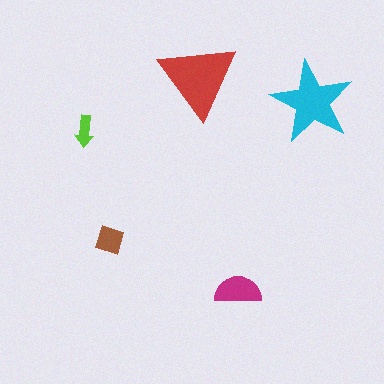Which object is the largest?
The red triangle.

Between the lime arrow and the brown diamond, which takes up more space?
The brown diamond.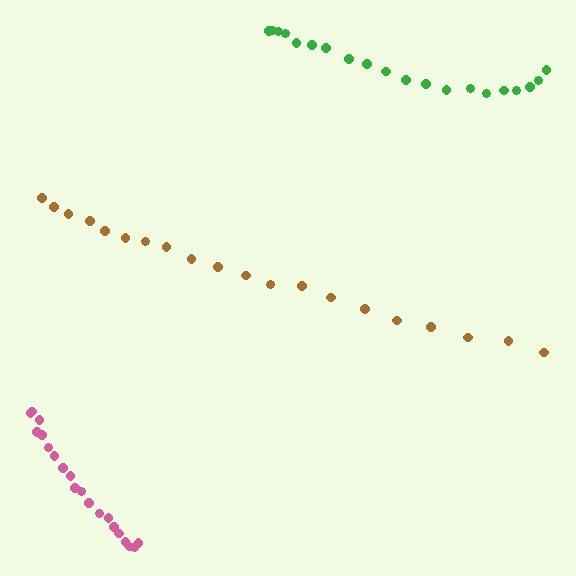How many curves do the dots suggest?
There are 3 distinct paths.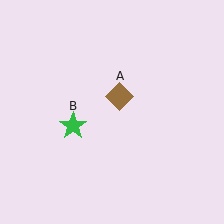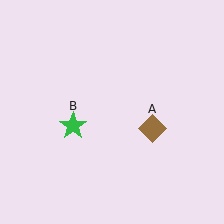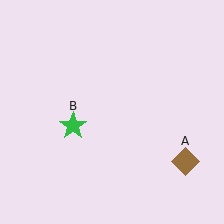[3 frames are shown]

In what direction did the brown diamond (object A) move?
The brown diamond (object A) moved down and to the right.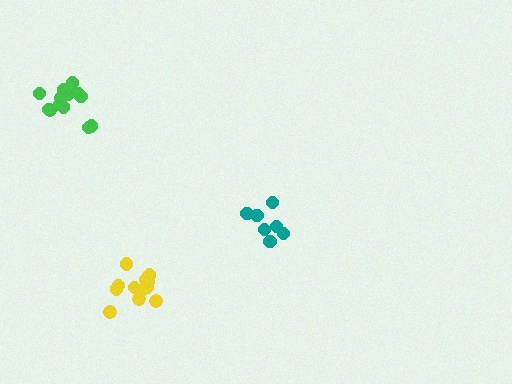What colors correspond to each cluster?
The clusters are colored: teal, yellow, green.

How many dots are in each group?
Group 1: 7 dots, Group 2: 12 dots, Group 3: 13 dots (32 total).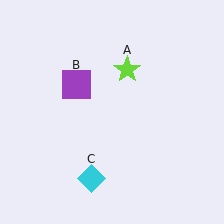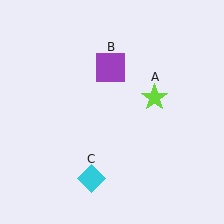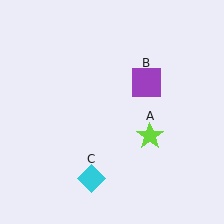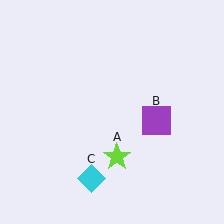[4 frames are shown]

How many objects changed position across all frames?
2 objects changed position: lime star (object A), purple square (object B).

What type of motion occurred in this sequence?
The lime star (object A), purple square (object B) rotated clockwise around the center of the scene.